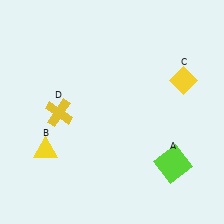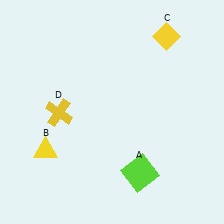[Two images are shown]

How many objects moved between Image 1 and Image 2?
2 objects moved between the two images.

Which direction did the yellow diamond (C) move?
The yellow diamond (C) moved up.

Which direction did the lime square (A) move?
The lime square (A) moved left.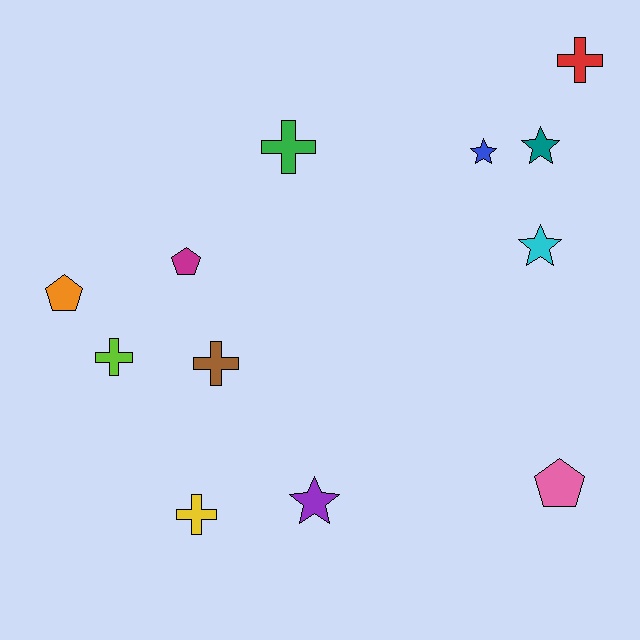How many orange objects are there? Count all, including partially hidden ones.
There is 1 orange object.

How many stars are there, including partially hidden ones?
There are 4 stars.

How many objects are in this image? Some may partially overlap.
There are 12 objects.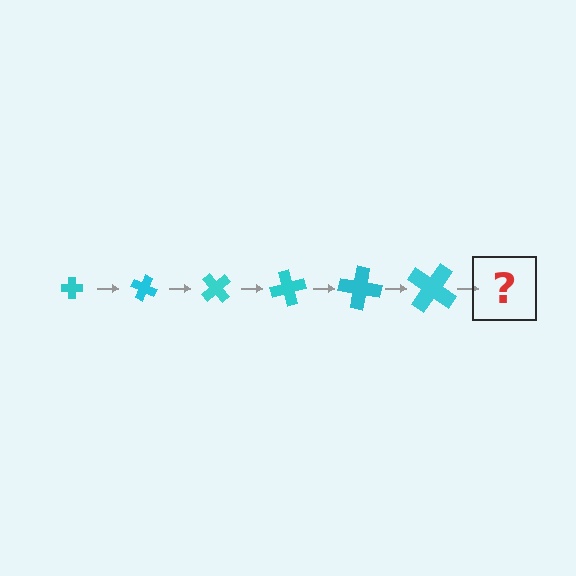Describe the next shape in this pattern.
It should be a cross, larger than the previous one and rotated 150 degrees from the start.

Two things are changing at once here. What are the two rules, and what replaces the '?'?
The two rules are that the cross grows larger each step and it rotates 25 degrees each step. The '?' should be a cross, larger than the previous one and rotated 150 degrees from the start.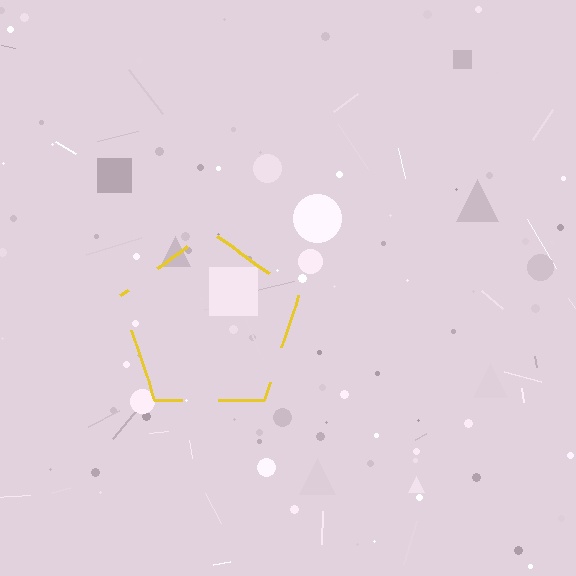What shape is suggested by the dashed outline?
The dashed outline suggests a pentagon.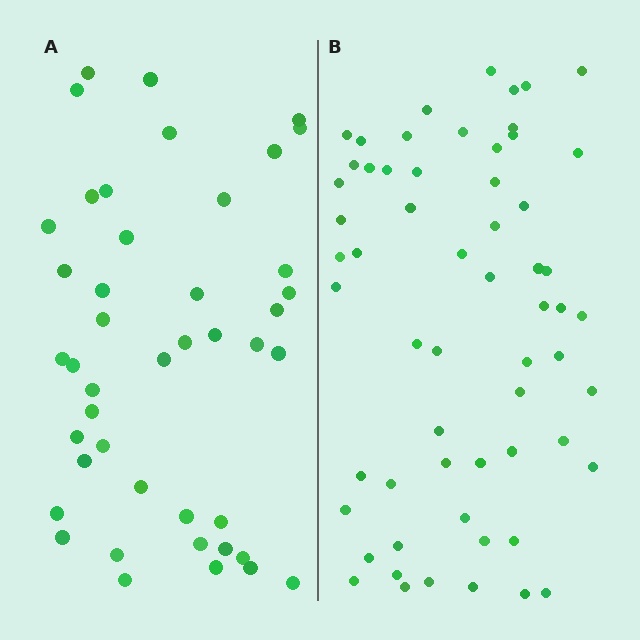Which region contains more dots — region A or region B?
Region B (the right region) has more dots.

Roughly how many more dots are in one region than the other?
Region B has approximately 15 more dots than region A.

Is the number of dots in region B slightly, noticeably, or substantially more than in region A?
Region B has noticeably more, but not dramatically so. The ratio is roughly 1.4 to 1.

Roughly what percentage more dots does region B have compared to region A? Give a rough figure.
About 35% more.